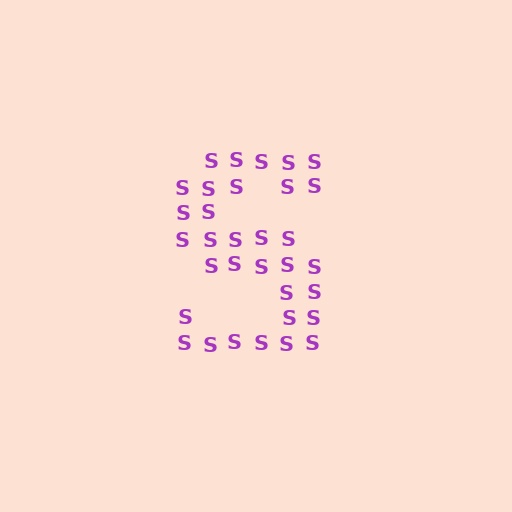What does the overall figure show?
The overall figure shows the letter S.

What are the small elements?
The small elements are letter S's.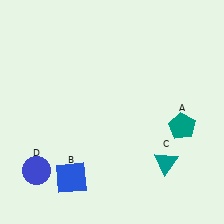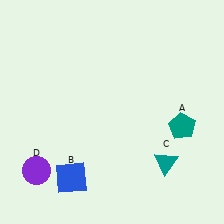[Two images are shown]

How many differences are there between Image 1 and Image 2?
There is 1 difference between the two images.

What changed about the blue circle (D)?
In Image 1, D is blue. In Image 2, it changed to purple.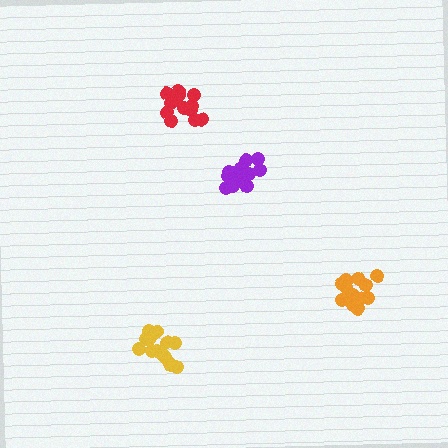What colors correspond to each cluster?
The clusters are colored: orange, purple, red, yellow.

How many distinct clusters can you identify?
There are 4 distinct clusters.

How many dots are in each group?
Group 1: 12 dots, Group 2: 14 dots, Group 3: 13 dots, Group 4: 15 dots (54 total).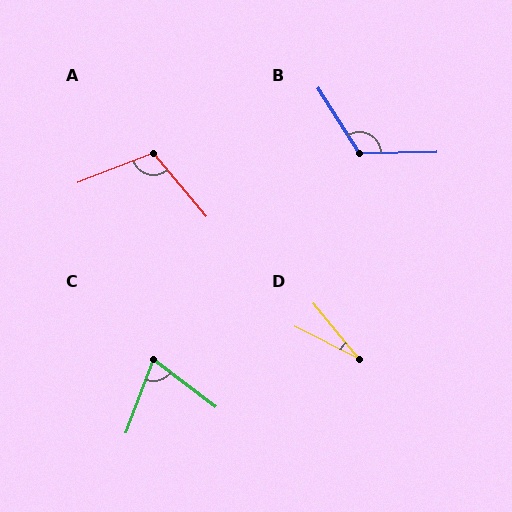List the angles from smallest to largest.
D (24°), C (73°), A (109°), B (121°).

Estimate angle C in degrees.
Approximately 73 degrees.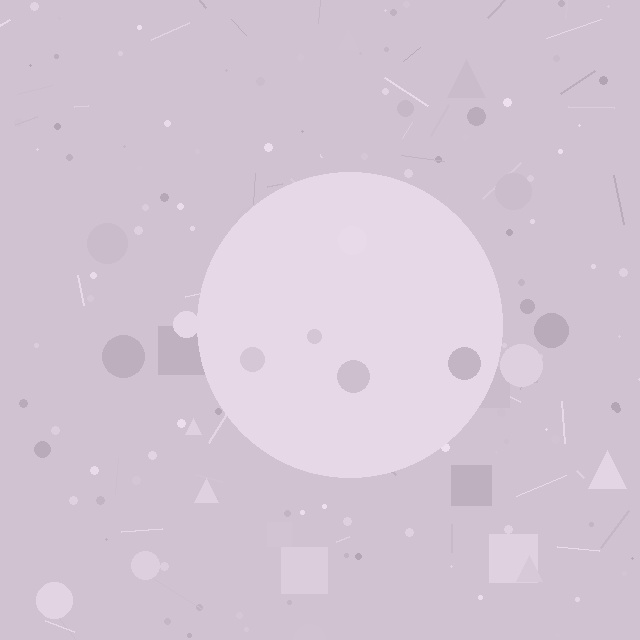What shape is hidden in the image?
A circle is hidden in the image.